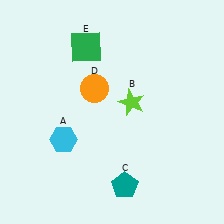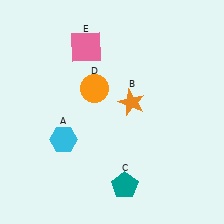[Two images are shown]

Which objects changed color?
B changed from lime to orange. E changed from green to pink.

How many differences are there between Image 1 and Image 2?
There are 2 differences between the two images.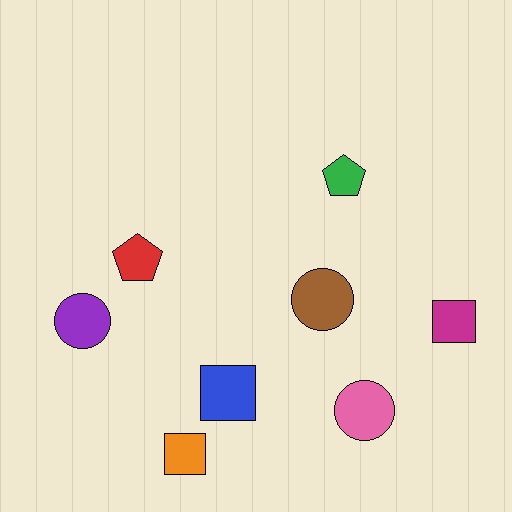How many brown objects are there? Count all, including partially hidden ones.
There is 1 brown object.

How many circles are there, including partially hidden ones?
There are 3 circles.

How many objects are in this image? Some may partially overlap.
There are 8 objects.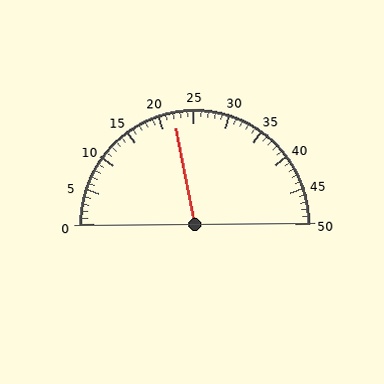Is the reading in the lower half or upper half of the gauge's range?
The reading is in the lower half of the range (0 to 50).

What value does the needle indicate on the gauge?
The needle indicates approximately 22.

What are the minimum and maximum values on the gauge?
The gauge ranges from 0 to 50.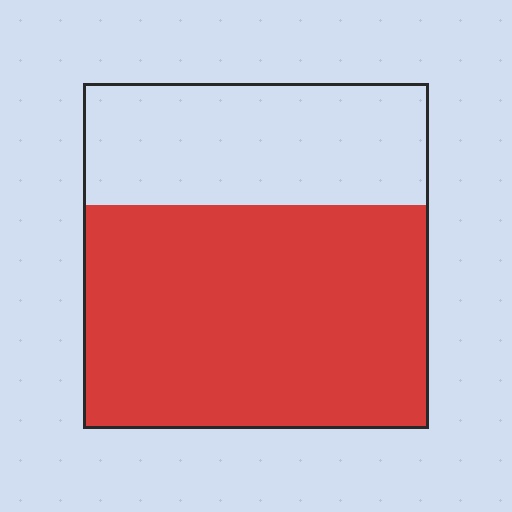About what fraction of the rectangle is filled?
About two thirds (2/3).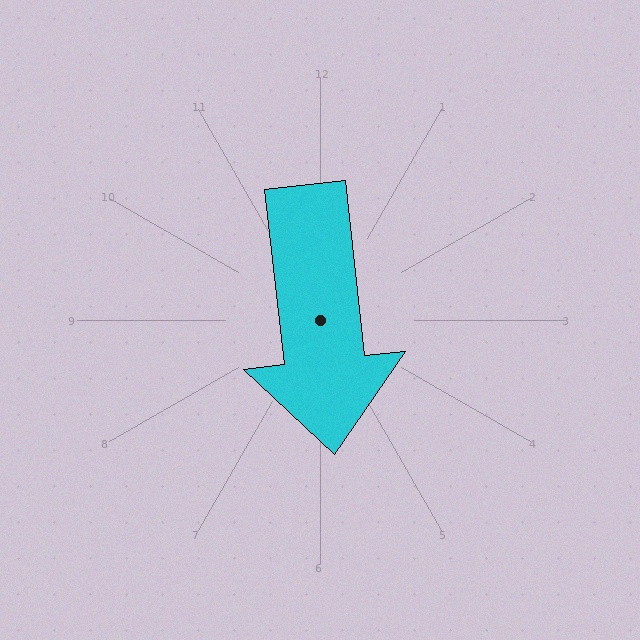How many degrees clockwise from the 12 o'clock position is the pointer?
Approximately 174 degrees.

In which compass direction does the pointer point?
South.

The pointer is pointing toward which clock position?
Roughly 6 o'clock.